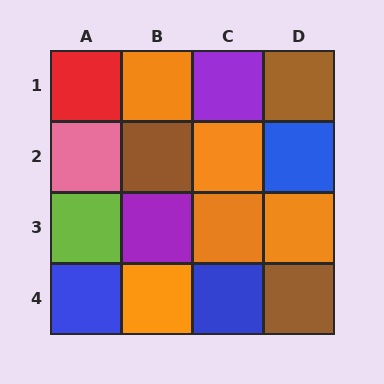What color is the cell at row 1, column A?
Red.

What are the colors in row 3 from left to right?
Lime, purple, orange, orange.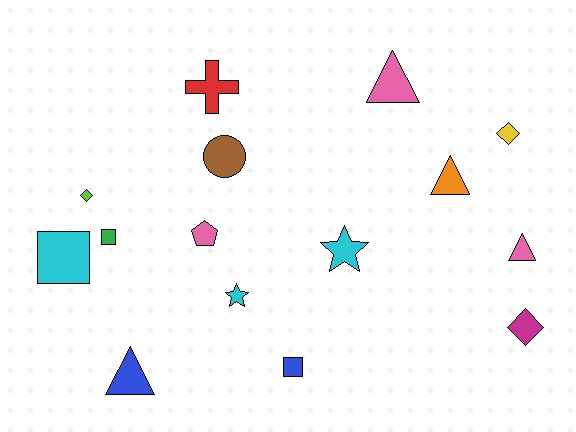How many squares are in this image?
There are 3 squares.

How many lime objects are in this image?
There is 1 lime object.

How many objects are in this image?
There are 15 objects.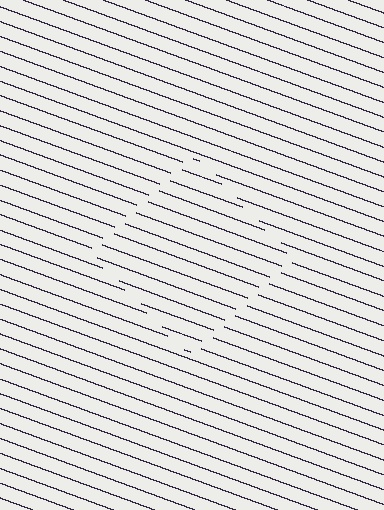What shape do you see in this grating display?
An illusory square. The interior of the shape contains the same grating, shifted by half a period — the contour is defined by the phase discontinuity where line-ends from the inner and outer gratings abut.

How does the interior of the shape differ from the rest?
The interior of the shape contains the same grating, shifted by half a period — the contour is defined by the phase discontinuity where line-ends from the inner and outer gratings abut.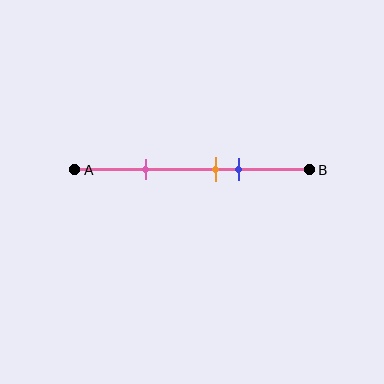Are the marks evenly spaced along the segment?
No, the marks are not evenly spaced.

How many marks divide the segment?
There are 3 marks dividing the segment.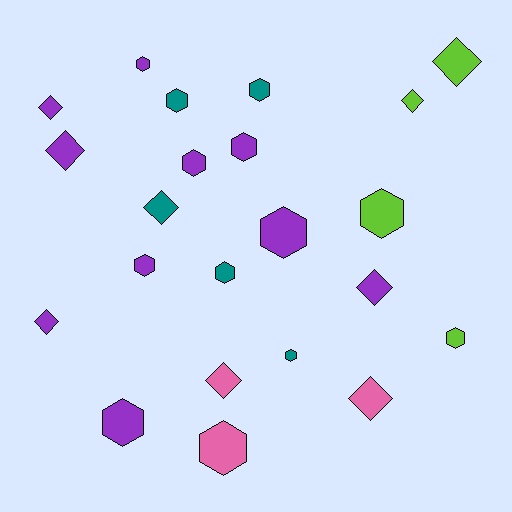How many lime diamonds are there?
There are 2 lime diamonds.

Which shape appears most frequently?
Hexagon, with 13 objects.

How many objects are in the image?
There are 22 objects.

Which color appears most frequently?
Purple, with 10 objects.